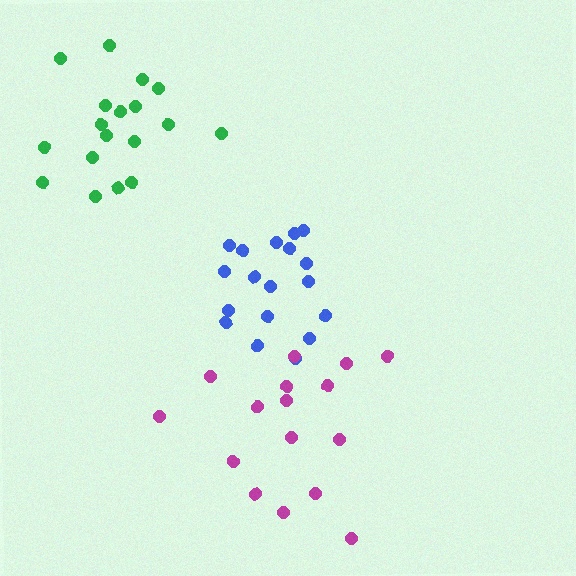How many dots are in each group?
Group 1: 18 dots, Group 2: 16 dots, Group 3: 18 dots (52 total).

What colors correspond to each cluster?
The clusters are colored: blue, magenta, green.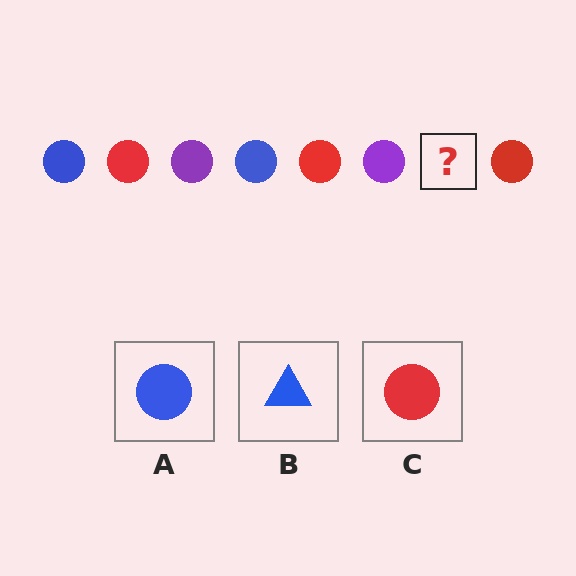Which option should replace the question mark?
Option A.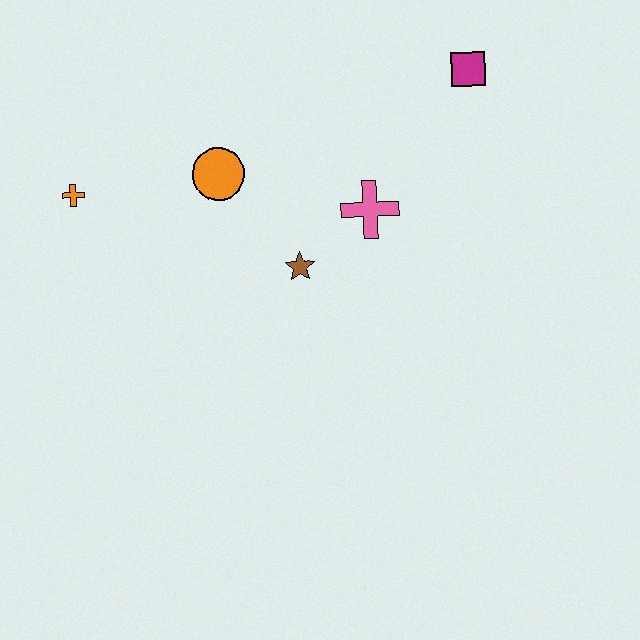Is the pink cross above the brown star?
Yes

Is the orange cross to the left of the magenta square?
Yes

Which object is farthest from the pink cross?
The orange cross is farthest from the pink cross.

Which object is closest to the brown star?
The pink cross is closest to the brown star.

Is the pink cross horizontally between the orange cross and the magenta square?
Yes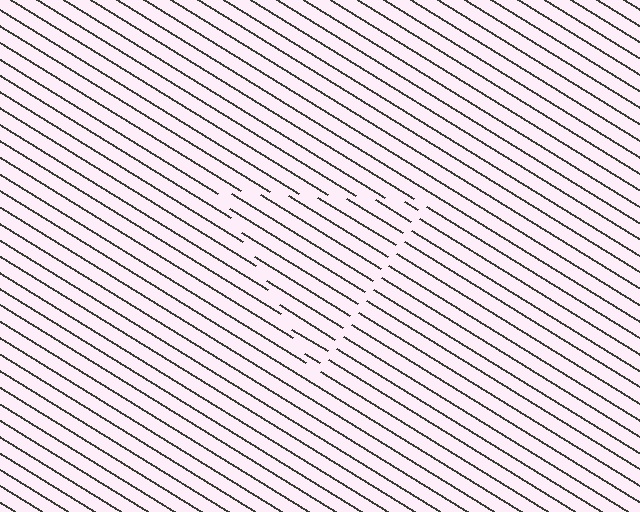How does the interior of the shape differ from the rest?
The interior of the shape contains the same grating, shifted by half a period — the contour is defined by the phase discontinuity where line-ends from the inner and outer gratings abut.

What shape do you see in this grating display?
An illusory triangle. The interior of the shape contains the same grating, shifted by half a period — the contour is defined by the phase discontinuity where line-ends from the inner and outer gratings abut.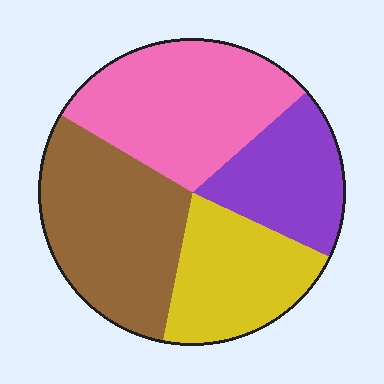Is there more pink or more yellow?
Pink.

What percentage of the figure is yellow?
Yellow covers roughly 20% of the figure.